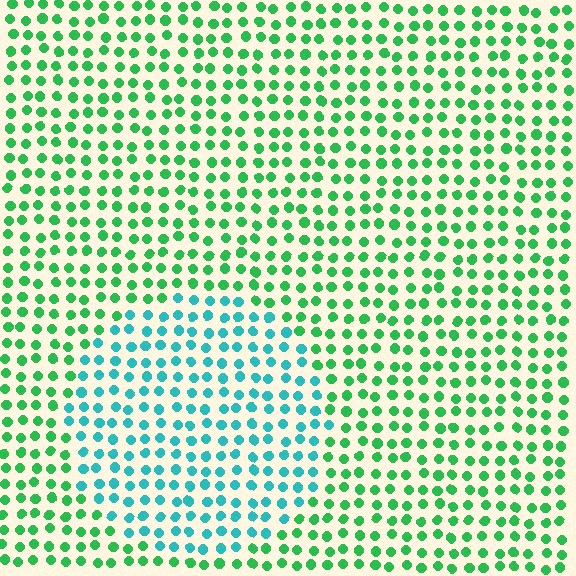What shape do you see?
I see a circle.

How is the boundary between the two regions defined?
The boundary is defined purely by a slight shift in hue (about 44 degrees). Spacing, size, and orientation are identical on both sides.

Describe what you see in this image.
The image is filled with small green elements in a uniform arrangement. A circle-shaped region is visible where the elements are tinted to a slightly different hue, forming a subtle color boundary.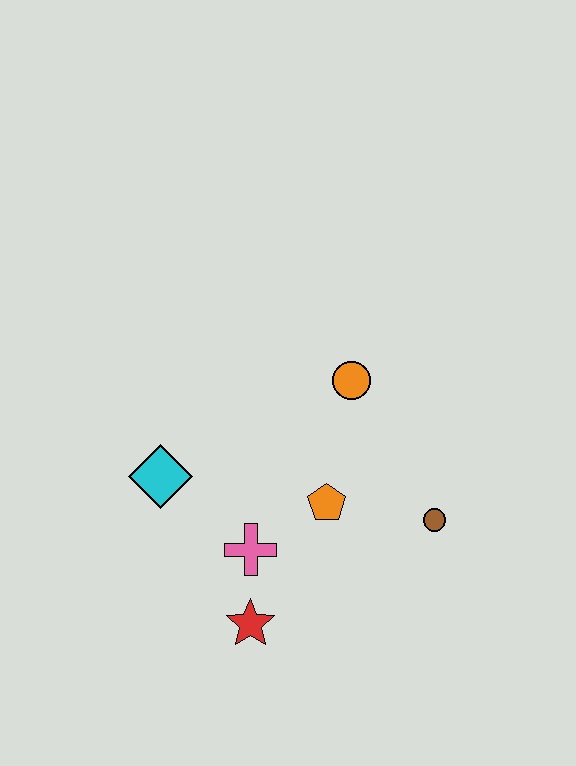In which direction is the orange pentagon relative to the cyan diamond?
The orange pentagon is to the right of the cyan diamond.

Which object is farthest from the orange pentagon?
The cyan diamond is farthest from the orange pentagon.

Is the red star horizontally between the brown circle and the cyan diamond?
Yes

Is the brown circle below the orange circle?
Yes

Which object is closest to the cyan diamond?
The pink cross is closest to the cyan diamond.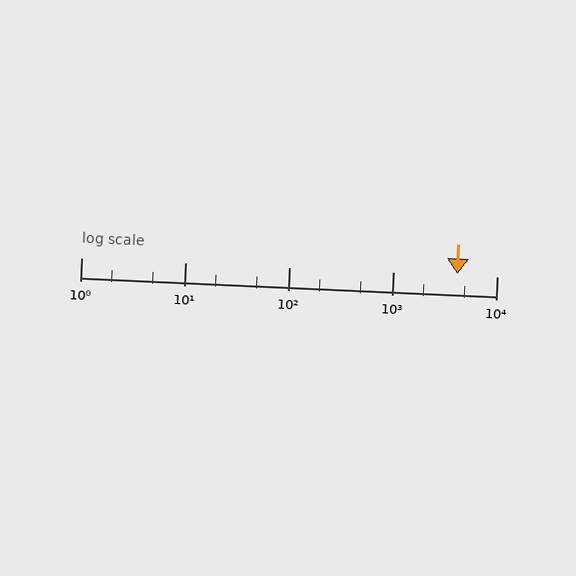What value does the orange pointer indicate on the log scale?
The pointer indicates approximately 4200.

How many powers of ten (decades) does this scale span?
The scale spans 4 decades, from 1 to 10000.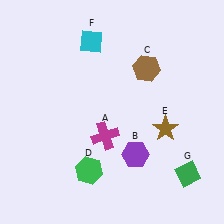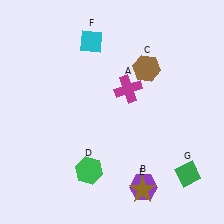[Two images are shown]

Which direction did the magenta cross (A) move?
The magenta cross (A) moved up.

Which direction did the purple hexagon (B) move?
The purple hexagon (B) moved down.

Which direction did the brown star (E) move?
The brown star (E) moved down.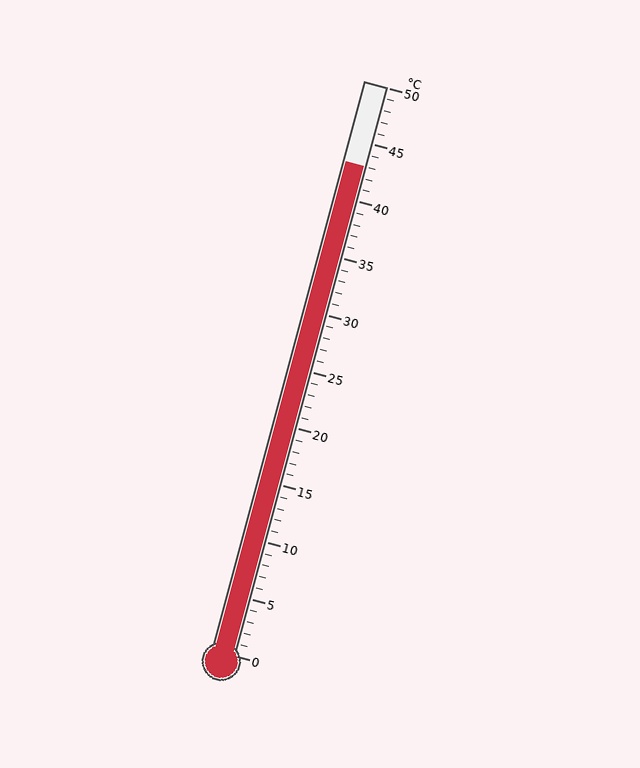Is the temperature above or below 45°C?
The temperature is below 45°C.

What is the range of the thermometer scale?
The thermometer scale ranges from 0°C to 50°C.